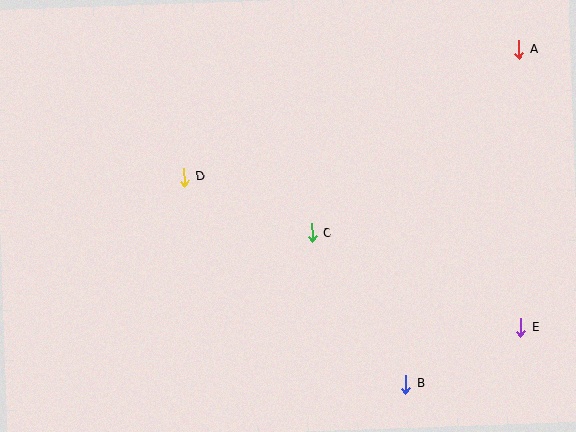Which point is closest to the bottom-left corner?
Point D is closest to the bottom-left corner.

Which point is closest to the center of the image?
Point C at (312, 233) is closest to the center.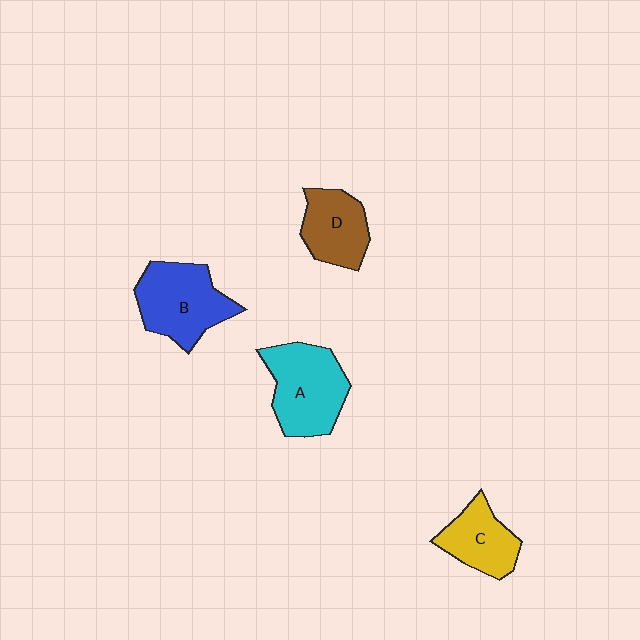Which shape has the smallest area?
Shape C (yellow).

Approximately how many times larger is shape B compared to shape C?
Approximately 1.4 times.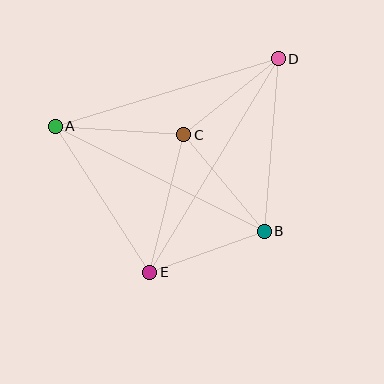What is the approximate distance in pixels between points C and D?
The distance between C and D is approximately 122 pixels.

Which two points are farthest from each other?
Points D and E are farthest from each other.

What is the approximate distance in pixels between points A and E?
The distance between A and E is approximately 174 pixels.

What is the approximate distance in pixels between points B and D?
The distance between B and D is approximately 173 pixels.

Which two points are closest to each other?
Points B and E are closest to each other.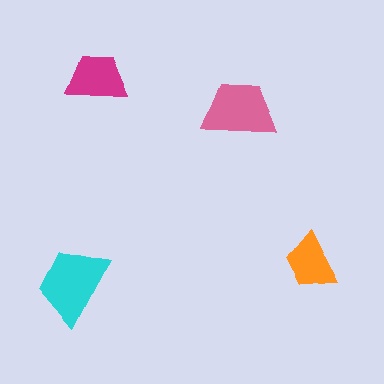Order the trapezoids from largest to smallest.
the cyan one, the pink one, the magenta one, the orange one.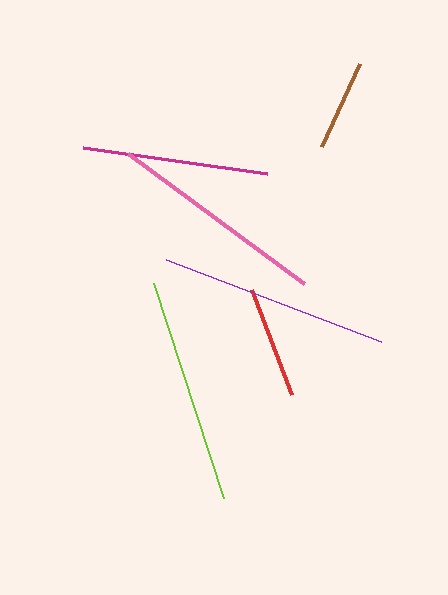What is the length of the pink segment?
The pink segment is approximately 219 pixels long.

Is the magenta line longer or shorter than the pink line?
The pink line is longer than the magenta line.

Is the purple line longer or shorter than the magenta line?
The purple line is longer than the magenta line.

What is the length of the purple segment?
The purple segment is approximately 230 pixels long.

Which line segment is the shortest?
The brown line is the shortest at approximately 91 pixels.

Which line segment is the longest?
The purple line is the longest at approximately 230 pixels.